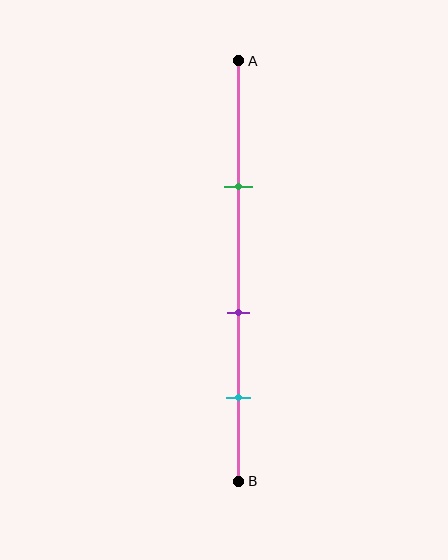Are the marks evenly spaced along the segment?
Yes, the marks are approximately evenly spaced.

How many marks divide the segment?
There are 3 marks dividing the segment.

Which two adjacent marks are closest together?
The purple and cyan marks are the closest adjacent pair.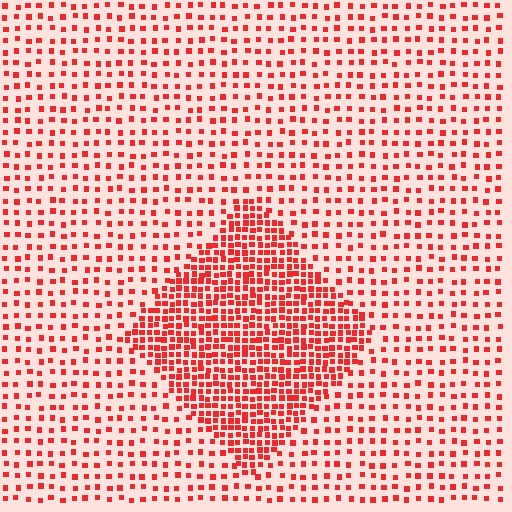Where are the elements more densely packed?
The elements are more densely packed inside the diamond boundary.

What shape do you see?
I see a diamond.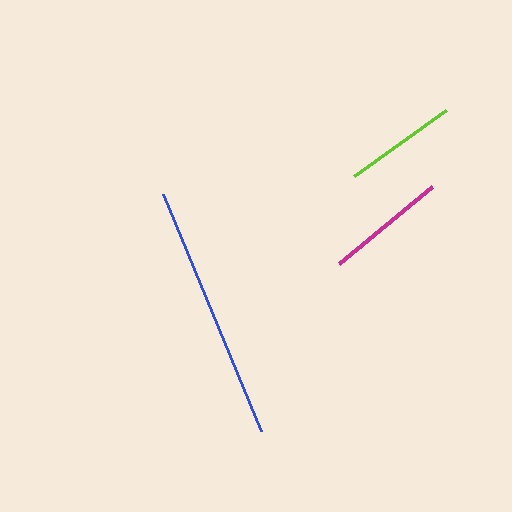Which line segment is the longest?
The blue line is the longest at approximately 257 pixels.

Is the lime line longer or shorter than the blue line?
The blue line is longer than the lime line.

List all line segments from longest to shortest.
From longest to shortest: blue, magenta, lime.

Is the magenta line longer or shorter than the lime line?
The magenta line is longer than the lime line.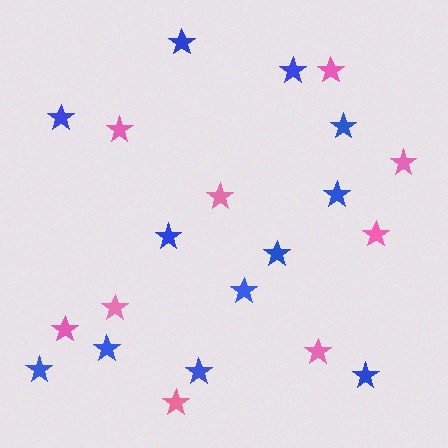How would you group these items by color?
There are 2 groups: one group of blue stars (12) and one group of pink stars (9).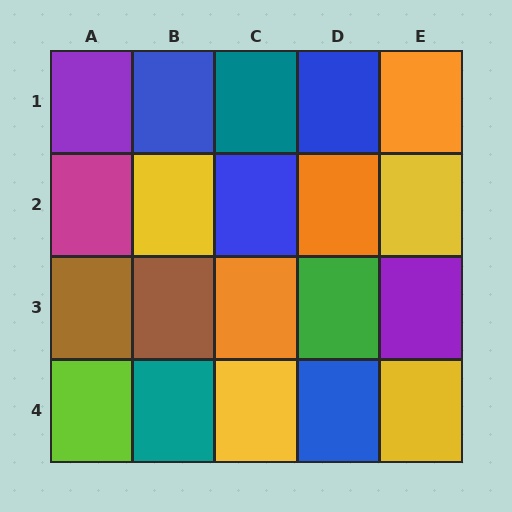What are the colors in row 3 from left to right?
Brown, brown, orange, green, purple.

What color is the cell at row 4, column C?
Yellow.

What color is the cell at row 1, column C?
Teal.